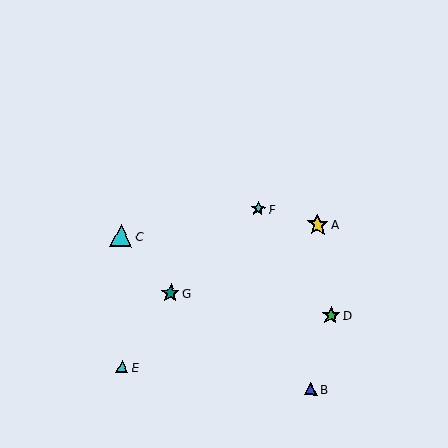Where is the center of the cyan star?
The center of the cyan star is at (258, 209).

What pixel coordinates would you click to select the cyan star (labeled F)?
Click at (258, 209) to select the cyan star F.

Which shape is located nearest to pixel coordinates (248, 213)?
The cyan star (labeled F) at (258, 209) is nearest to that location.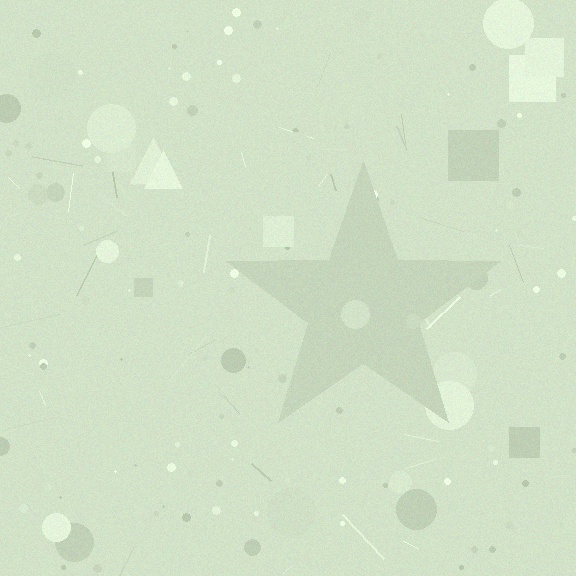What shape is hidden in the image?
A star is hidden in the image.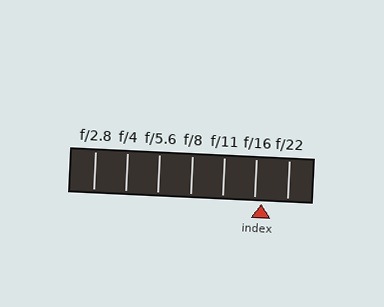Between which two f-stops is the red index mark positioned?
The index mark is between f/16 and f/22.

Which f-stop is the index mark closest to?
The index mark is closest to f/16.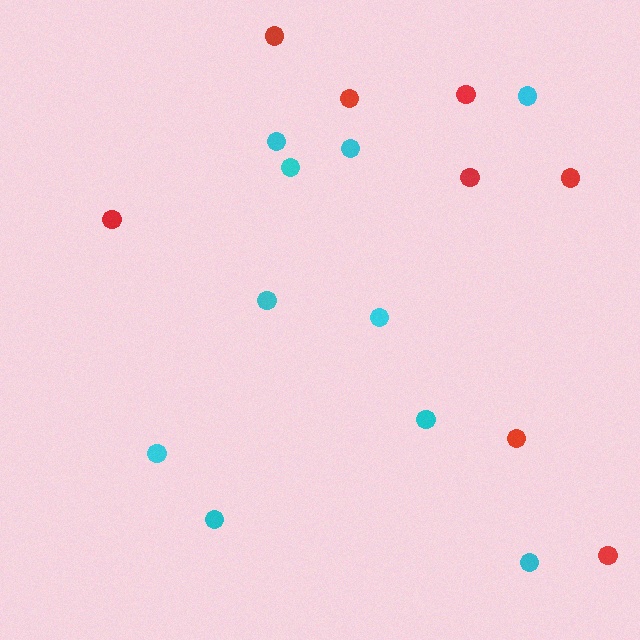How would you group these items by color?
There are 2 groups: one group of cyan circles (10) and one group of red circles (8).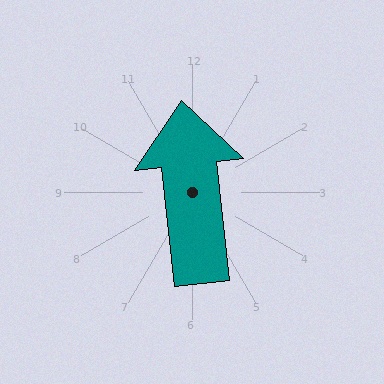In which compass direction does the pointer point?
North.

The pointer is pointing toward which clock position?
Roughly 12 o'clock.